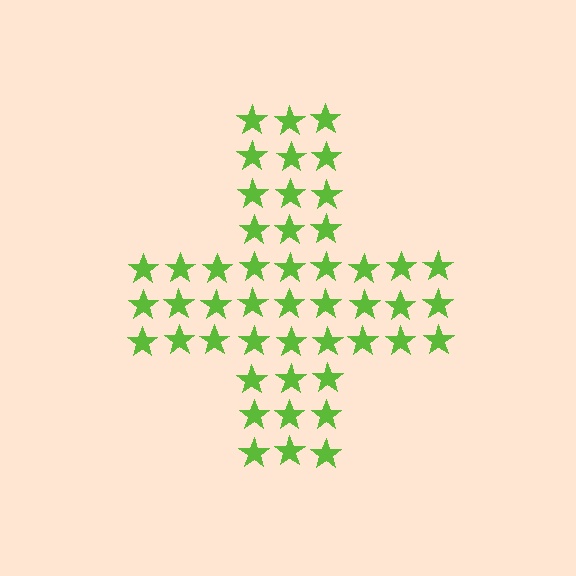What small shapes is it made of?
It is made of small stars.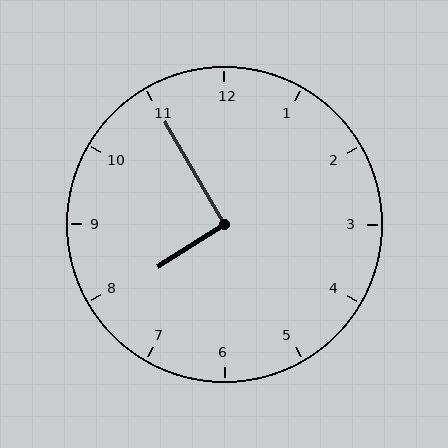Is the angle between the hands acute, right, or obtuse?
It is right.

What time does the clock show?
7:55.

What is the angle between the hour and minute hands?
Approximately 92 degrees.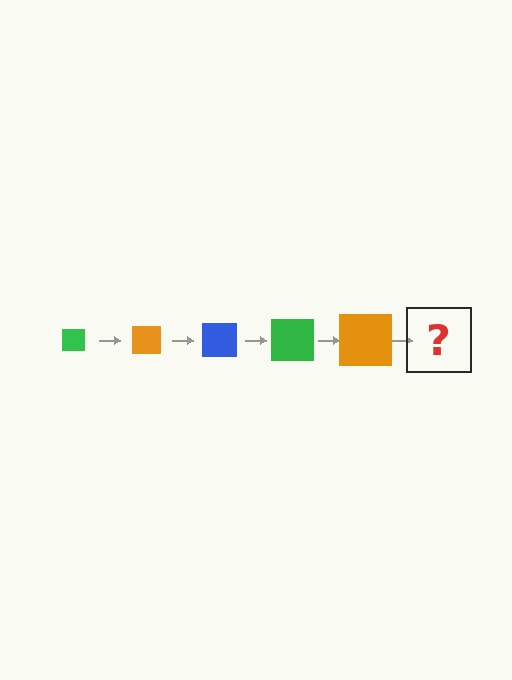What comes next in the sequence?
The next element should be a blue square, larger than the previous one.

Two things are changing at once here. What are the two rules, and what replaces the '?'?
The two rules are that the square grows larger each step and the color cycles through green, orange, and blue. The '?' should be a blue square, larger than the previous one.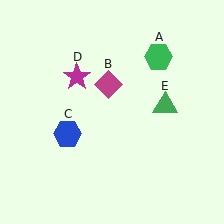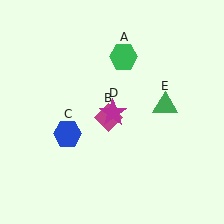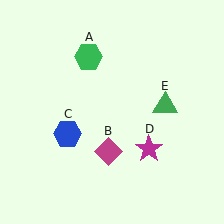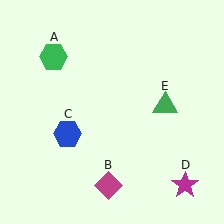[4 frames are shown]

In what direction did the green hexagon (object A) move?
The green hexagon (object A) moved left.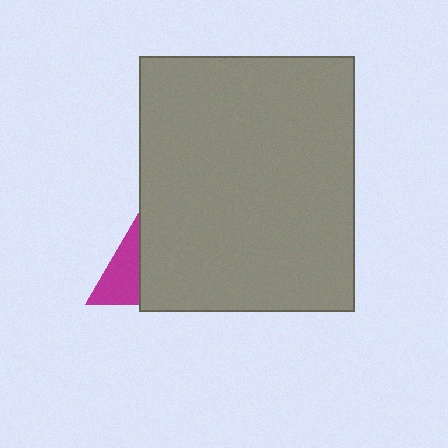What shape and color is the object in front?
The object in front is a gray rectangle.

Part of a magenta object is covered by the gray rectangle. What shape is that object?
It is a triangle.